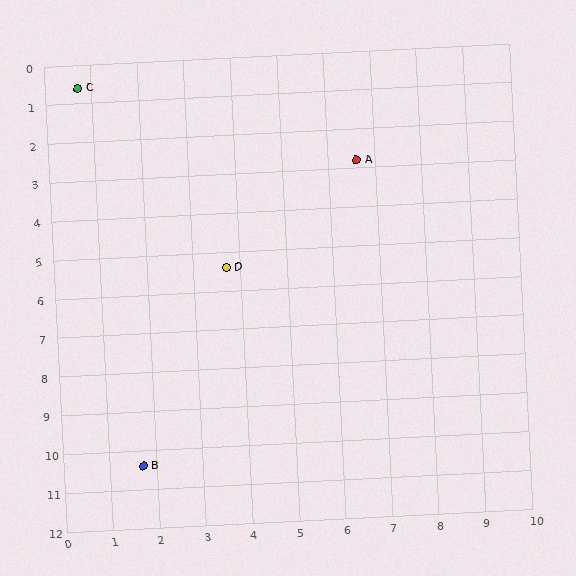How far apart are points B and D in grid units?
Points B and D are about 5.4 grid units apart.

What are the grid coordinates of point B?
Point B is at approximately (1.7, 10.4).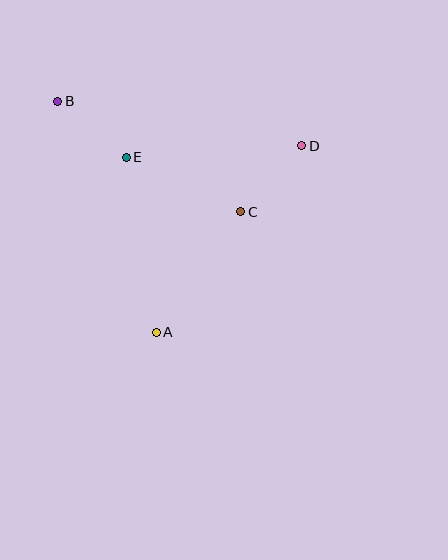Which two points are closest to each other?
Points B and E are closest to each other.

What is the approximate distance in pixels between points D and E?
The distance between D and E is approximately 176 pixels.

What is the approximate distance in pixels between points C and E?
The distance between C and E is approximately 127 pixels.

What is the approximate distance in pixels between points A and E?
The distance between A and E is approximately 178 pixels.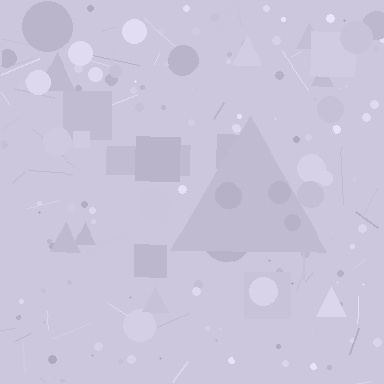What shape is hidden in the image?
A triangle is hidden in the image.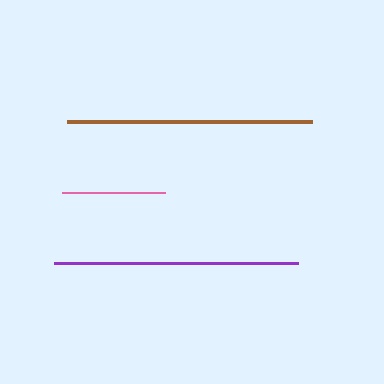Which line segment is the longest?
The brown line is the longest at approximately 245 pixels.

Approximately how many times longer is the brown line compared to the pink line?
The brown line is approximately 2.4 times the length of the pink line.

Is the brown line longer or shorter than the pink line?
The brown line is longer than the pink line.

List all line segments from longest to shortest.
From longest to shortest: brown, purple, pink.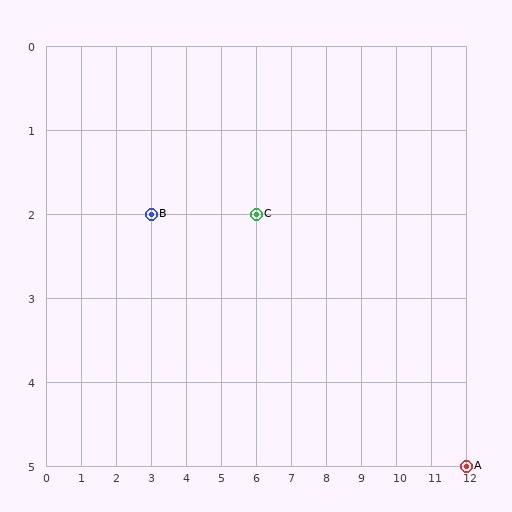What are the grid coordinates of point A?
Point A is at grid coordinates (12, 5).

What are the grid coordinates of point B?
Point B is at grid coordinates (3, 2).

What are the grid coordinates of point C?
Point C is at grid coordinates (6, 2).